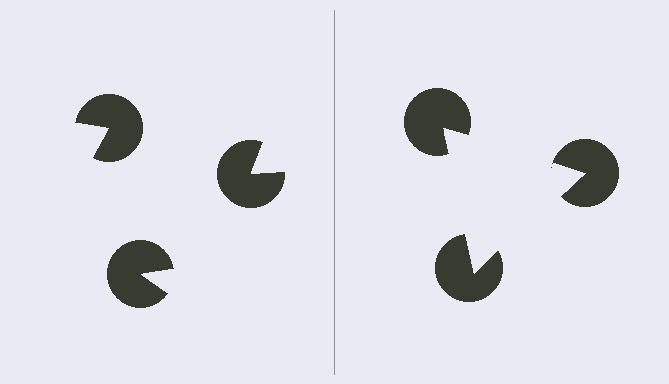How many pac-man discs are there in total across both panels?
6 — 3 on each side.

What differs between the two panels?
The pac-man discs are positioned identically on both sides; only the wedge orientations differ. On the right they align to a triangle; on the left they are misaligned.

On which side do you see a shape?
An illusory triangle appears on the right side. On the left side the wedge cuts are rotated, so no coherent shape forms.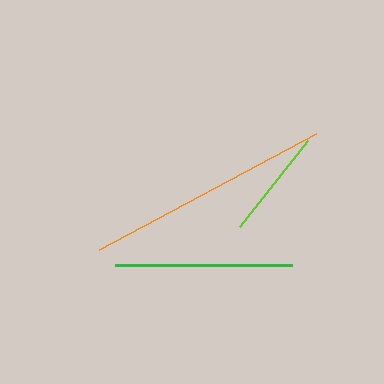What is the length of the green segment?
The green segment is approximately 176 pixels long.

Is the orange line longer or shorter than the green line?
The orange line is longer than the green line.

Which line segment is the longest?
The orange line is the longest at approximately 246 pixels.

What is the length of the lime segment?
The lime segment is approximately 109 pixels long.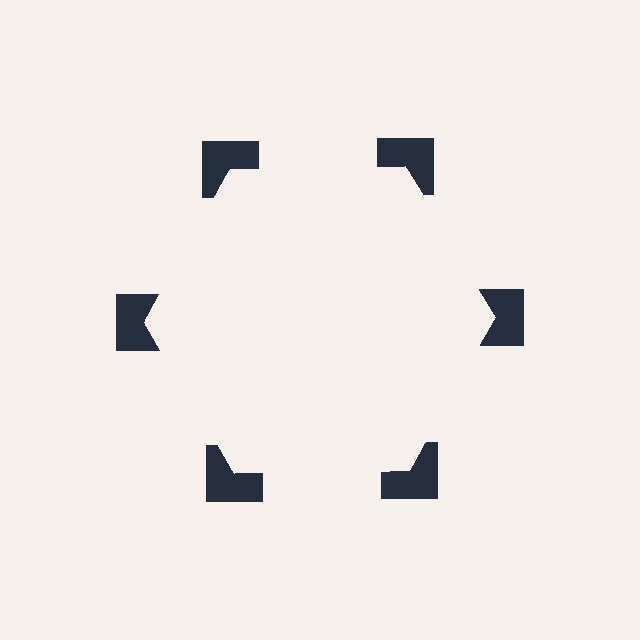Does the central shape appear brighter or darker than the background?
It typically appears slightly brighter than the background, even though no actual brightness change is drawn.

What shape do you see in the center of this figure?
An illusory hexagon — its edges are inferred from the aligned wedge cuts in the notched squares, not physically drawn.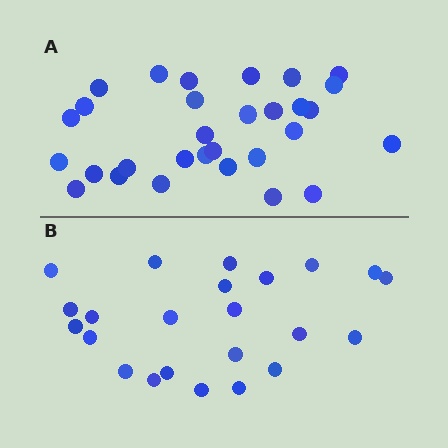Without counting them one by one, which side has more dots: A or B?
Region A (the top region) has more dots.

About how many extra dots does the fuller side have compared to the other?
Region A has roughly 8 or so more dots than region B.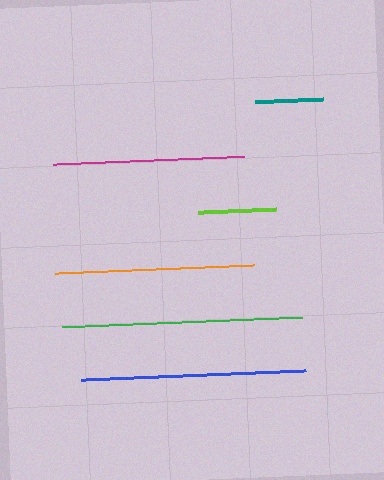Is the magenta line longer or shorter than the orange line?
The orange line is longer than the magenta line.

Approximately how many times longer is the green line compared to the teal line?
The green line is approximately 3.5 times the length of the teal line.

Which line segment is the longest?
The green line is the longest at approximately 240 pixels.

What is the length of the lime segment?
The lime segment is approximately 78 pixels long.